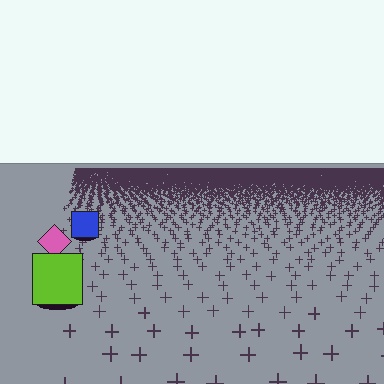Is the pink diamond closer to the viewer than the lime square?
No. The lime square is closer — you can tell from the texture gradient: the ground texture is coarser near it.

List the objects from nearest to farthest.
From nearest to farthest: the lime square, the pink diamond, the blue square.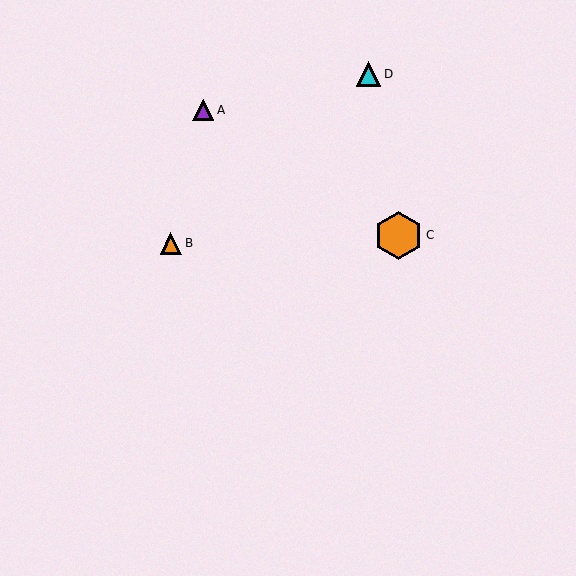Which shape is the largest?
The orange hexagon (labeled C) is the largest.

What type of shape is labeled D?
Shape D is a cyan triangle.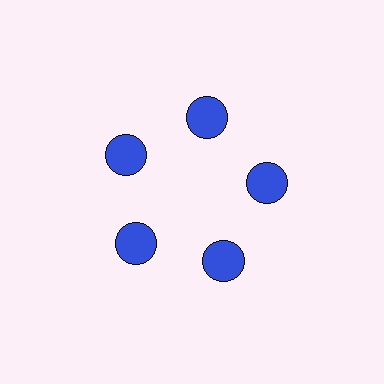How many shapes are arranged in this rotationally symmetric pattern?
There are 5 shapes, arranged in 5 groups of 1.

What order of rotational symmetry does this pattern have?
This pattern has 5-fold rotational symmetry.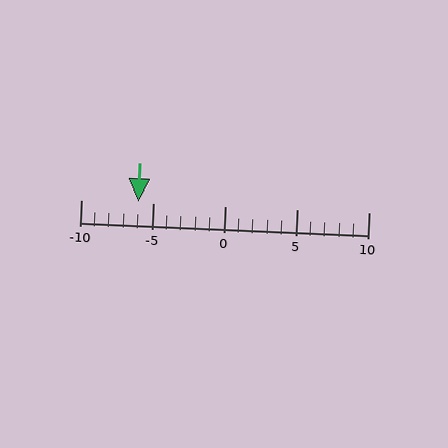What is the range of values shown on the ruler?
The ruler shows values from -10 to 10.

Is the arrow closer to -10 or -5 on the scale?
The arrow is closer to -5.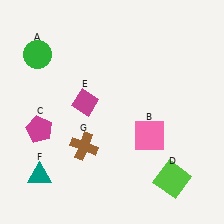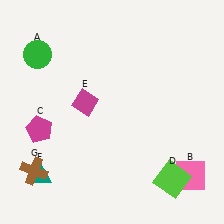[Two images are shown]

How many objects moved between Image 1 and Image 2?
2 objects moved between the two images.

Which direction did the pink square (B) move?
The pink square (B) moved right.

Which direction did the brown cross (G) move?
The brown cross (G) moved left.